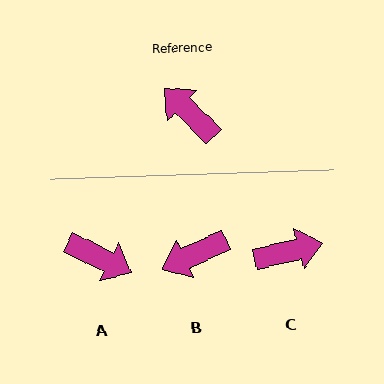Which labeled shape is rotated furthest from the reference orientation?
A, about 162 degrees away.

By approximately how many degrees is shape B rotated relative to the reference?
Approximately 69 degrees counter-clockwise.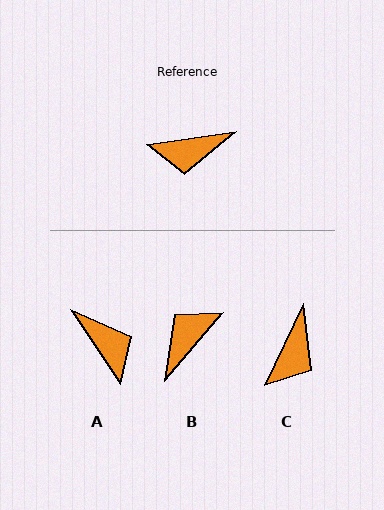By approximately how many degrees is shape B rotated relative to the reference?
Approximately 139 degrees clockwise.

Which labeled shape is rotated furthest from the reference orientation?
B, about 139 degrees away.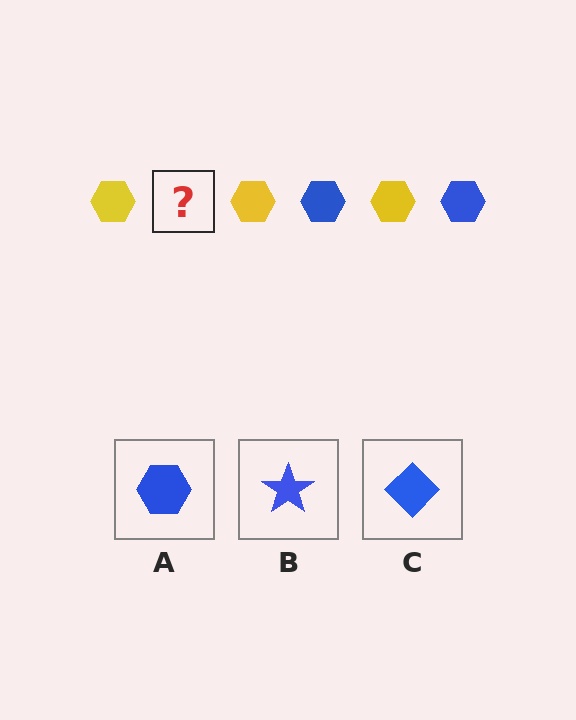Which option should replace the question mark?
Option A.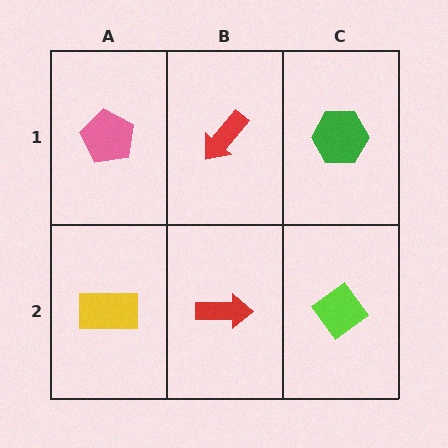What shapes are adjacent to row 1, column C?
A lime diamond (row 2, column C), a red arrow (row 1, column B).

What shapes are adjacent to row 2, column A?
A pink pentagon (row 1, column A), a red arrow (row 2, column B).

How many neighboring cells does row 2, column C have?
2.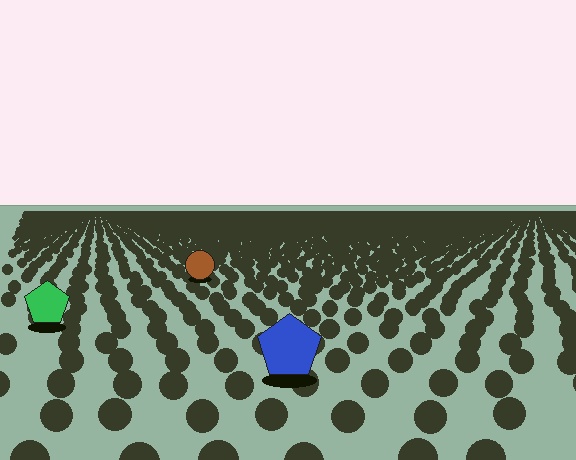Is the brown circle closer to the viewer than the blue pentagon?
No. The blue pentagon is closer — you can tell from the texture gradient: the ground texture is coarser near it.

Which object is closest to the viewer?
The blue pentagon is closest. The texture marks near it are larger and more spread out.